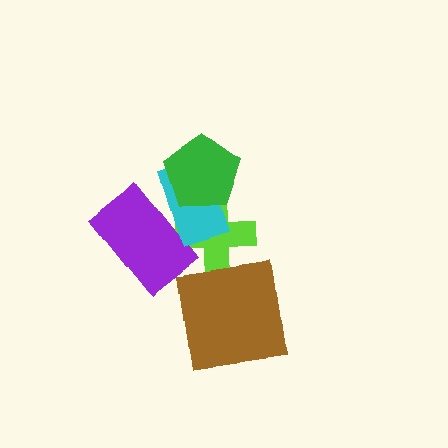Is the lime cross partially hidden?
Yes, it is partially covered by another shape.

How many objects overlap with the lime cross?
3 objects overlap with the lime cross.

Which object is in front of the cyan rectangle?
The green pentagon is in front of the cyan rectangle.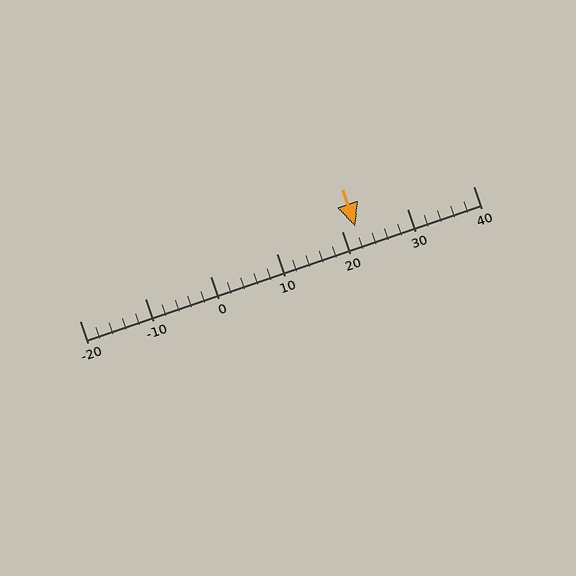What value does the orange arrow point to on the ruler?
The orange arrow points to approximately 22.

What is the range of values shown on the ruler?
The ruler shows values from -20 to 40.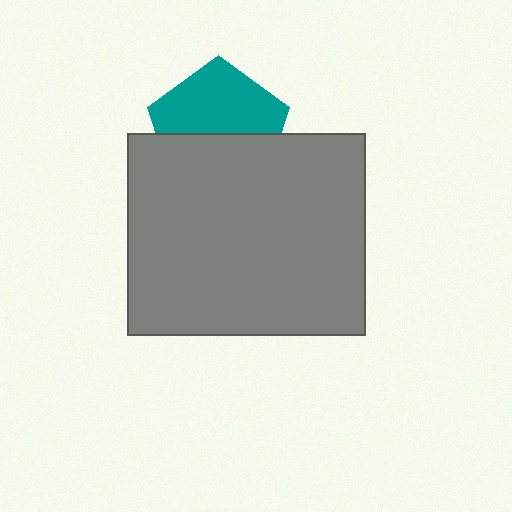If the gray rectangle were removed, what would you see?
You would see the complete teal pentagon.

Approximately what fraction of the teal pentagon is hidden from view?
Roughly 46% of the teal pentagon is hidden behind the gray rectangle.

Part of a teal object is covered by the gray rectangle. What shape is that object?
It is a pentagon.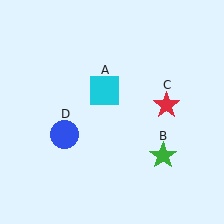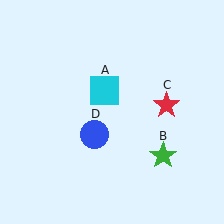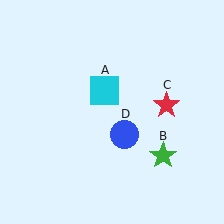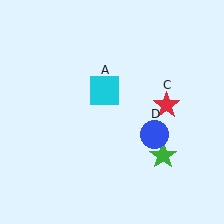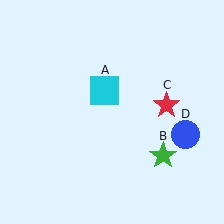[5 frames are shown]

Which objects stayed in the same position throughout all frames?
Cyan square (object A) and green star (object B) and red star (object C) remained stationary.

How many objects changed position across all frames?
1 object changed position: blue circle (object D).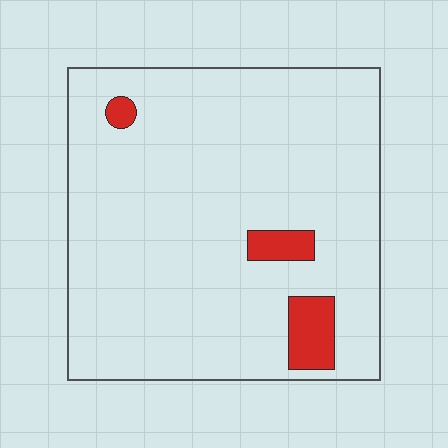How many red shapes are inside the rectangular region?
3.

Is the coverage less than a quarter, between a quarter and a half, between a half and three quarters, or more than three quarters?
Less than a quarter.